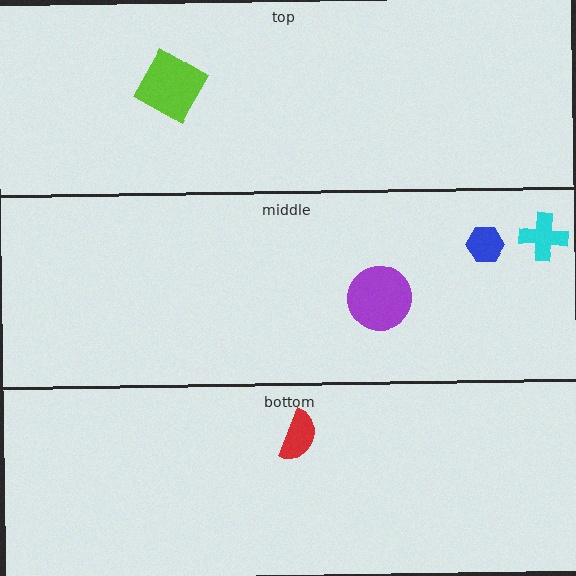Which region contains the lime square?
The top region.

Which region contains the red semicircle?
The bottom region.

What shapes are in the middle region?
The blue hexagon, the purple circle, the cyan cross.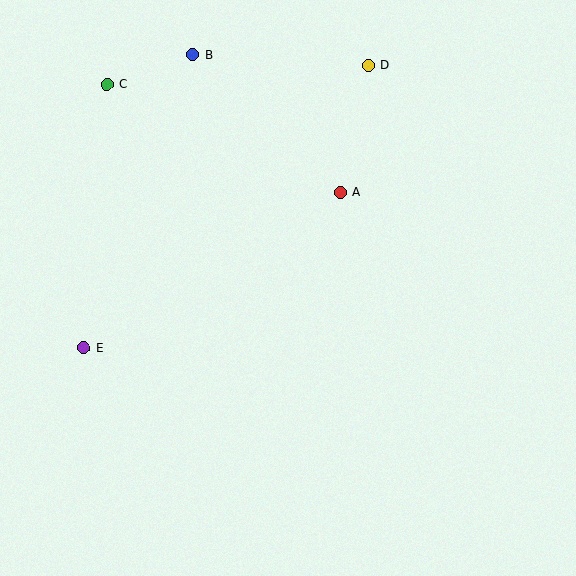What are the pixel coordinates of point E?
Point E is at (84, 348).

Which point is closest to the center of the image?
Point A at (341, 192) is closest to the center.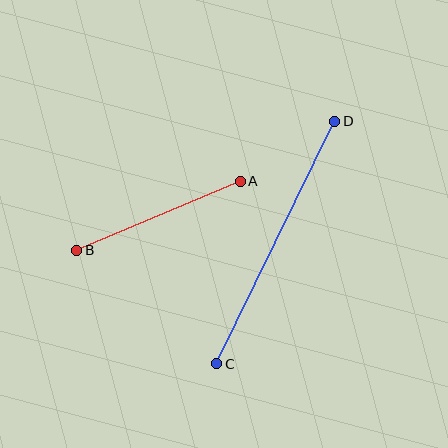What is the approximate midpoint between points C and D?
The midpoint is at approximately (276, 243) pixels.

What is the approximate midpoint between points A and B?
The midpoint is at approximately (158, 216) pixels.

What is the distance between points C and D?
The distance is approximately 270 pixels.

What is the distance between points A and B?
The distance is approximately 178 pixels.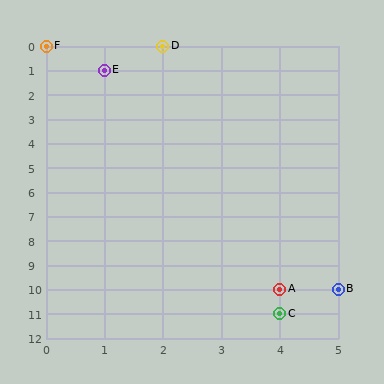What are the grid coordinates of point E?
Point E is at grid coordinates (1, 1).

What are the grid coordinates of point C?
Point C is at grid coordinates (4, 11).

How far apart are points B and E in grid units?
Points B and E are 4 columns and 9 rows apart (about 9.8 grid units diagonally).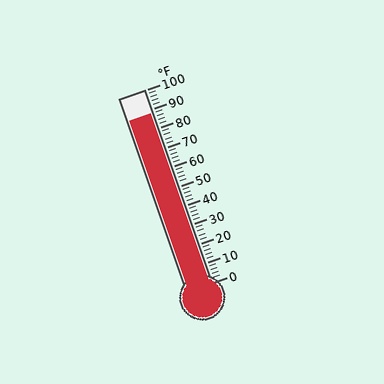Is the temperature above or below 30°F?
The temperature is above 30°F.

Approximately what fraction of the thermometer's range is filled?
The thermometer is filled to approximately 90% of its range.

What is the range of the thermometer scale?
The thermometer scale ranges from 0°F to 100°F.